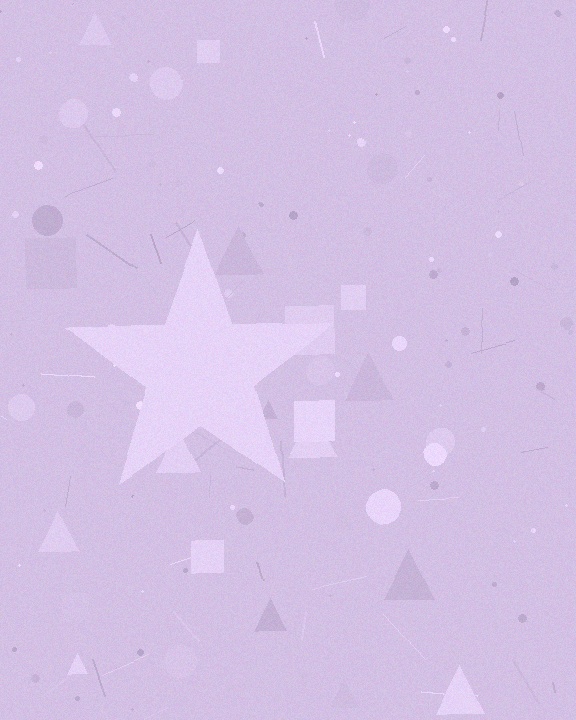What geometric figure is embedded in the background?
A star is embedded in the background.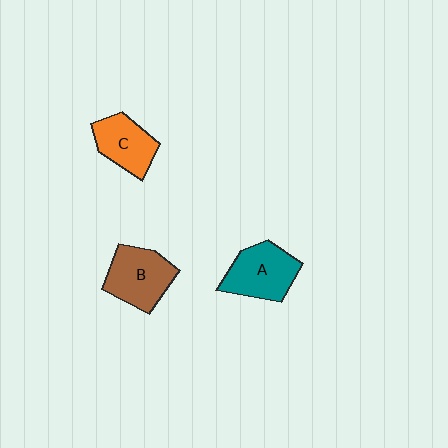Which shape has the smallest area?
Shape C (orange).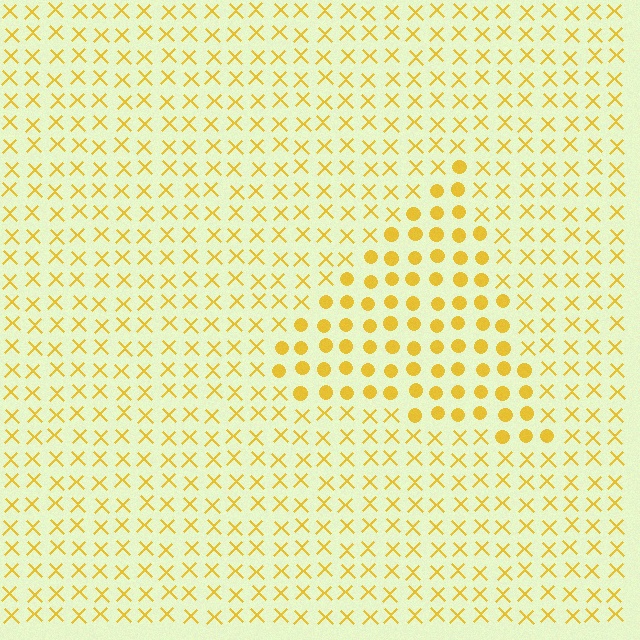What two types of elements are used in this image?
The image uses circles inside the triangle region and X marks outside it.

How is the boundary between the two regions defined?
The boundary is defined by a change in element shape: circles inside vs. X marks outside. All elements share the same color and spacing.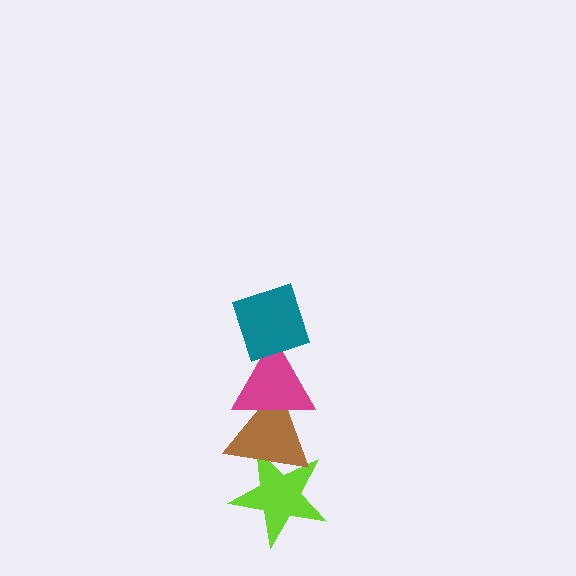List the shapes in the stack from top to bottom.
From top to bottom: the teal diamond, the magenta triangle, the brown triangle, the lime star.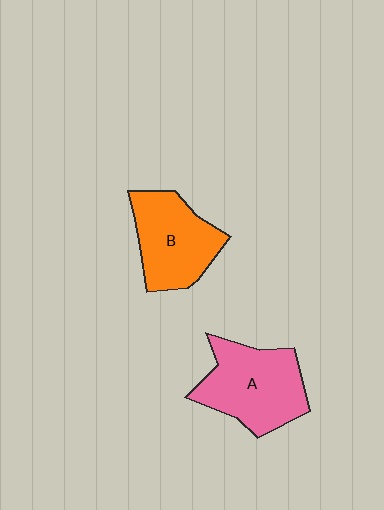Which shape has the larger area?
Shape A (pink).